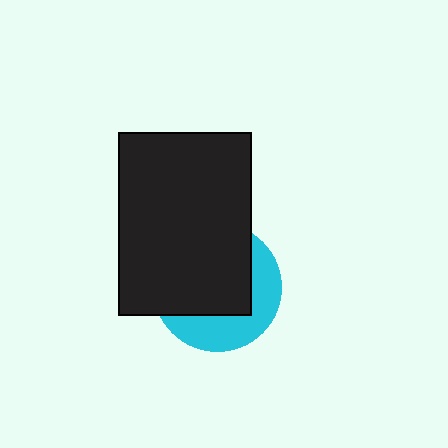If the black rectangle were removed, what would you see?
You would see the complete cyan circle.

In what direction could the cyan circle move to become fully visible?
The cyan circle could move toward the lower-right. That would shift it out from behind the black rectangle entirely.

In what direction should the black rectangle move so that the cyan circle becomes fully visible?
The black rectangle should move toward the upper-left. That is the shortest direction to clear the overlap and leave the cyan circle fully visible.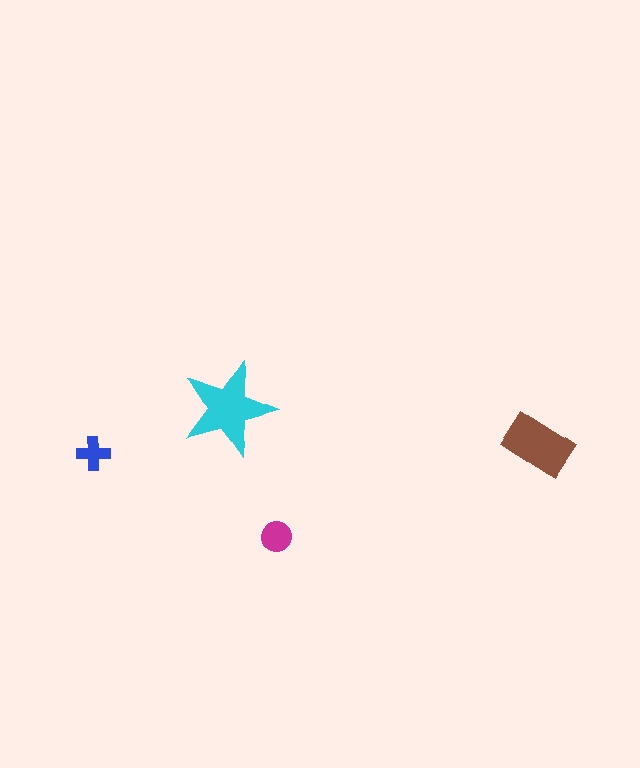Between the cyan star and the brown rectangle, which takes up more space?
The cyan star.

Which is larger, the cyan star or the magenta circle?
The cyan star.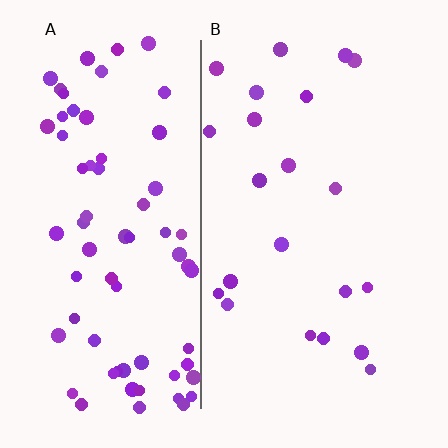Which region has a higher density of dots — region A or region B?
A (the left).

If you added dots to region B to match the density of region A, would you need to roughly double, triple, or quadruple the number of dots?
Approximately triple.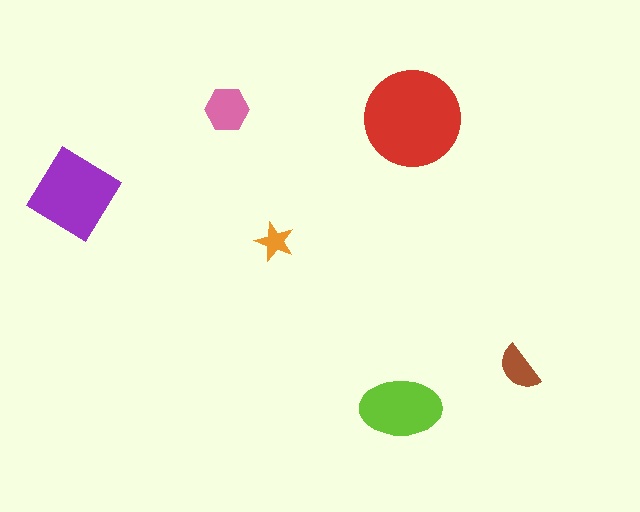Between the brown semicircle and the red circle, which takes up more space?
The red circle.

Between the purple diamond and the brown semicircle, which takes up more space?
The purple diamond.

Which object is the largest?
The red circle.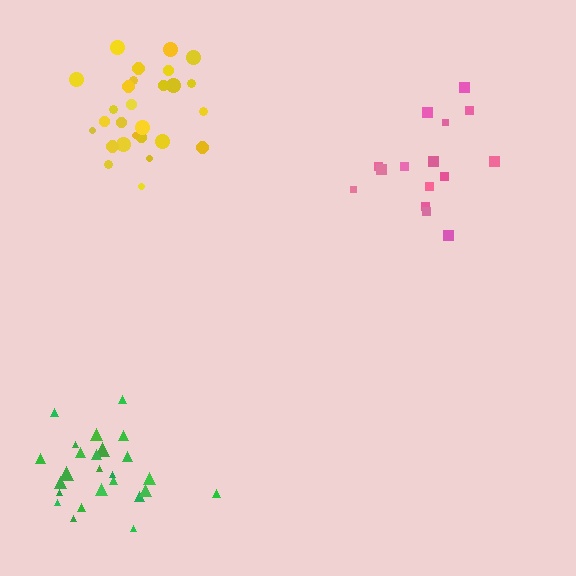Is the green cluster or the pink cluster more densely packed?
Green.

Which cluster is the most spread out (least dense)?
Pink.